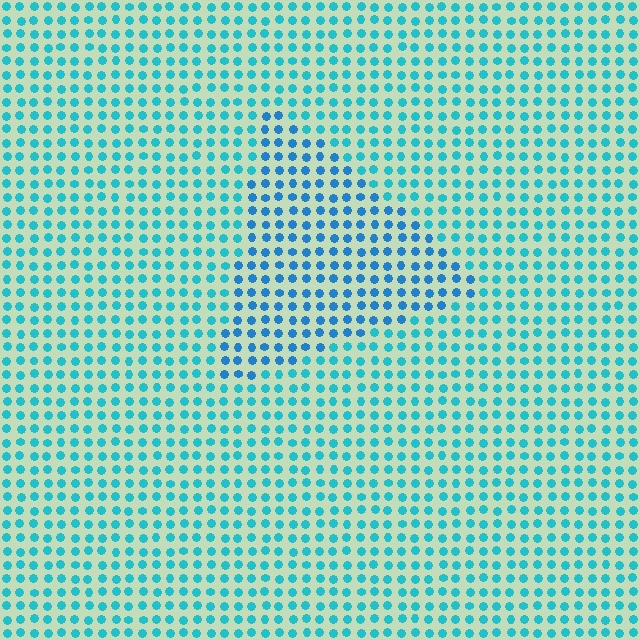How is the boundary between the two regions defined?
The boundary is defined purely by a slight shift in hue (about 23 degrees). Spacing, size, and orientation are identical on both sides.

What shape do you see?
I see a triangle.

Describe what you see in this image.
The image is filled with small cyan elements in a uniform arrangement. A triangle-shaped region is visible where the elements are tinted to a slightly different hue, forming a subtle color boundary.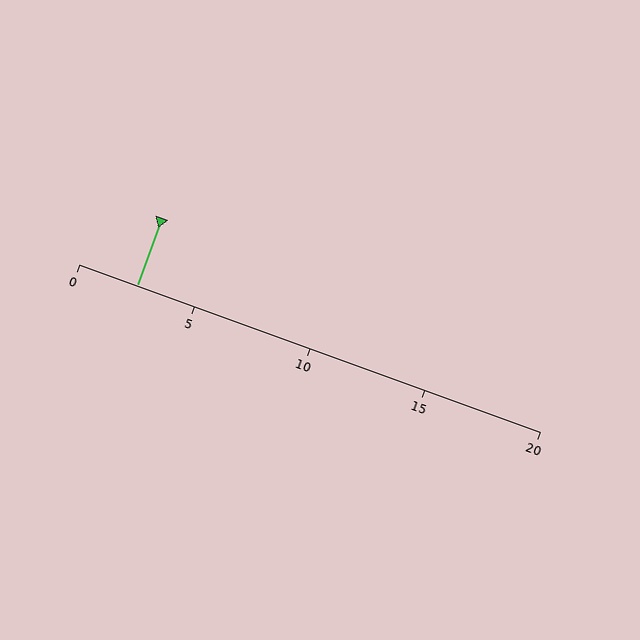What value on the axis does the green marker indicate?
The marker indicates approximately 2.5.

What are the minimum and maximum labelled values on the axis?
The axis runs from 0 to 20.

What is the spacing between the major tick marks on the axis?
The major ticks are spaced 5 apart.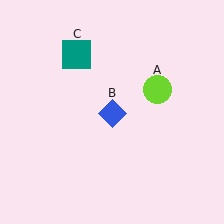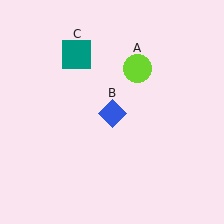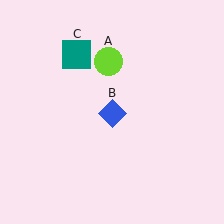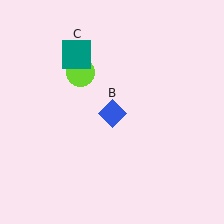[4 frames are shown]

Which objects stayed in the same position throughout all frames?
Blue diamond (object B) and teal square (object C) remained stationary.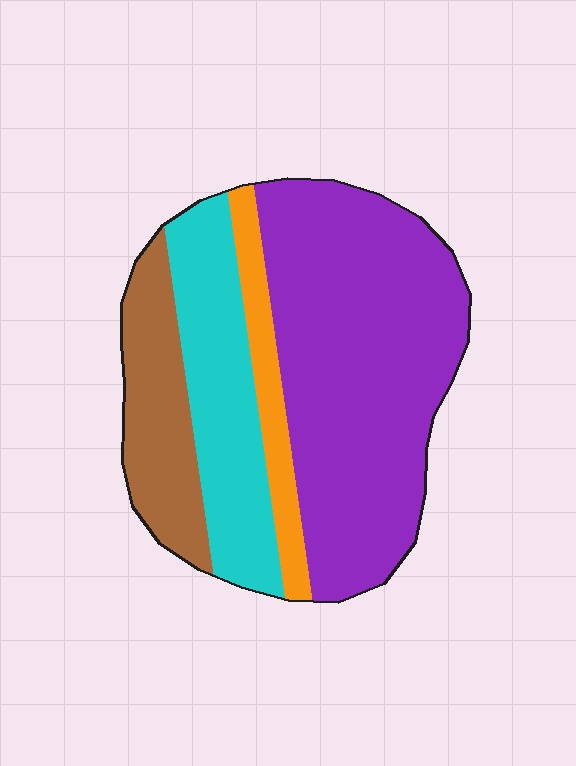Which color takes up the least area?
Orange, at roughly 10%.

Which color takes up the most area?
Purple, at roughly 50%.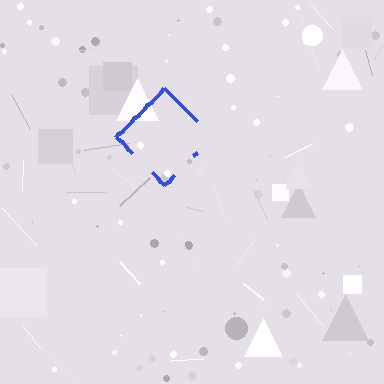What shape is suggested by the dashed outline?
The dashed outline suggests a diamond.